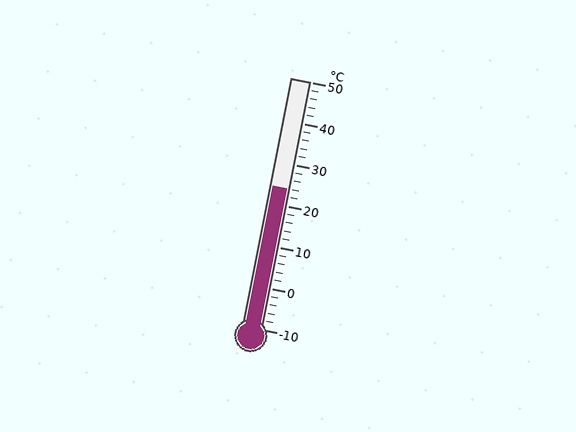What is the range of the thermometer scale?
The thermometer scale ranges from -10°C to 50°C.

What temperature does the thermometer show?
The thermometer shows approximately 24°C.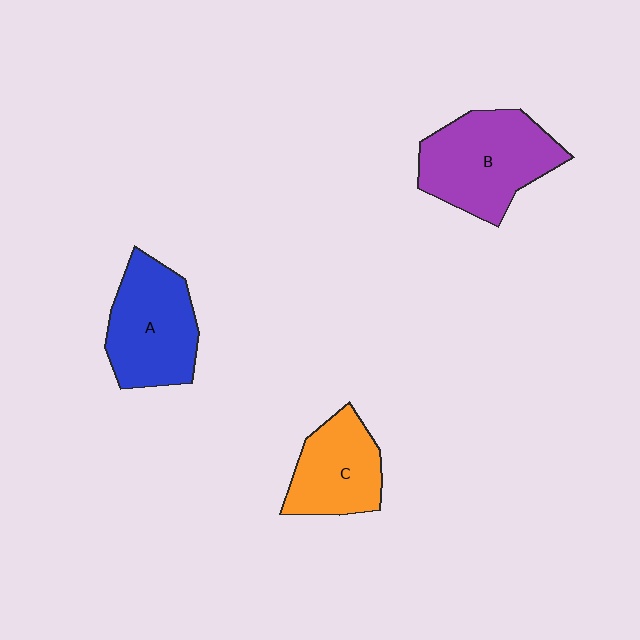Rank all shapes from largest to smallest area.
From largest to smallest: B (purple), A (blue), C (orange).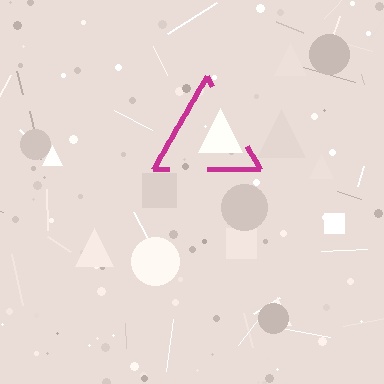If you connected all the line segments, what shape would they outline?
They would outline a triangle.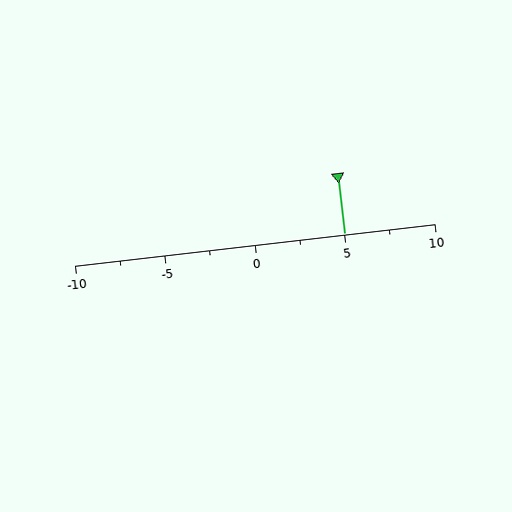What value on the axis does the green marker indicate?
The marker indicates approximately 5.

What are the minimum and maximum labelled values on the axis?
The axis runs from -10 to 10.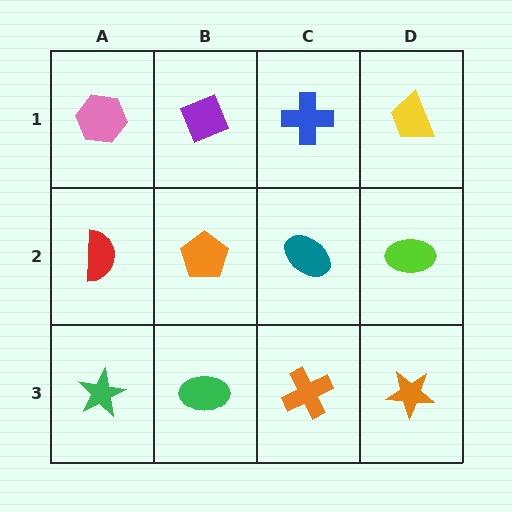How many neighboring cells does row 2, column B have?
4.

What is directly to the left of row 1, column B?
A pink hexagon.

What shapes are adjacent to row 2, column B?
A purple diamond (row 1, column B), a green ellipse (row 3, column B), a red semicircle (row 2, column A), a teal ellipse (row 2, column C).